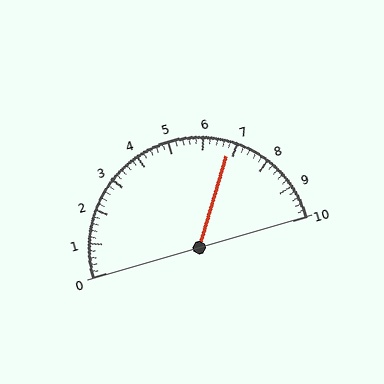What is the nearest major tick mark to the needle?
The nearest major tick mark is 7.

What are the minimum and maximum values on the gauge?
The gauge ranges from 0 to 10.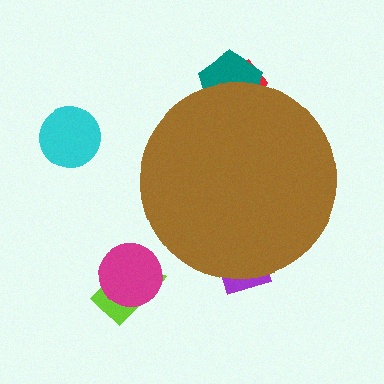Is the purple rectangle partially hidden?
Yes, the purple rectangle is partially hidden behind the brown circle.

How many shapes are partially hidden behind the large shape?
3 shapes are partially hidden.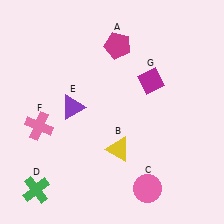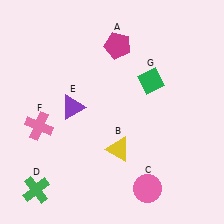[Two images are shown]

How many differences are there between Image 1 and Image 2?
There is 1 difference between the two images.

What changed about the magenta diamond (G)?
In Image 1, G is magenta. In Image 2, it changed to green.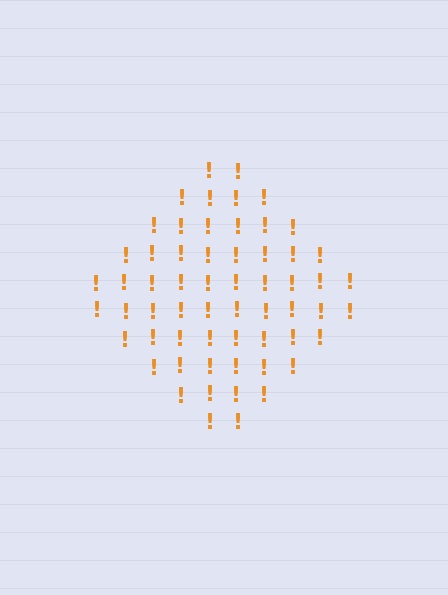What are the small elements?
The small elements are exclamation marks.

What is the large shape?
The large shape is a diamond.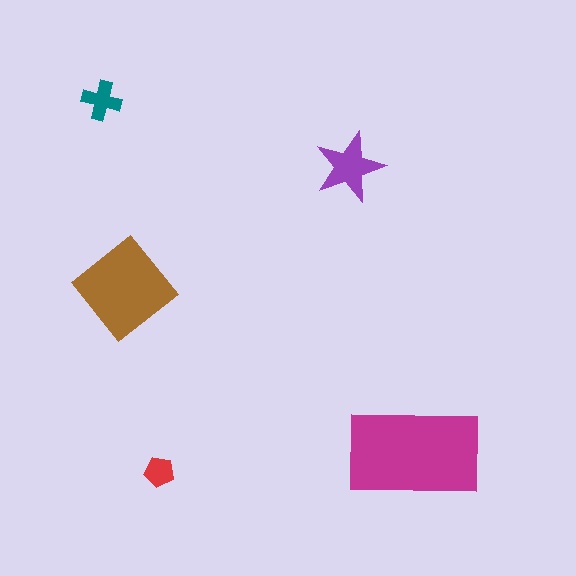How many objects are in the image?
There are 5 objects in the image.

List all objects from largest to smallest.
The magenta rectangle, the brown diamond, the purple star, the teal cross, the red pentagon.